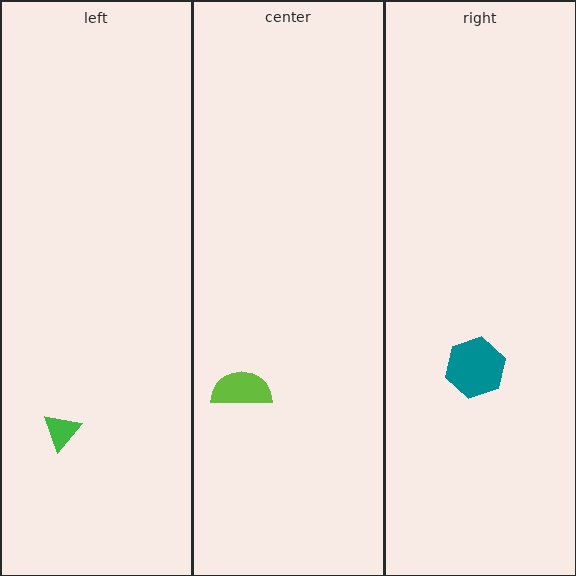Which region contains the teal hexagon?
The right region.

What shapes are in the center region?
The lime semicircle.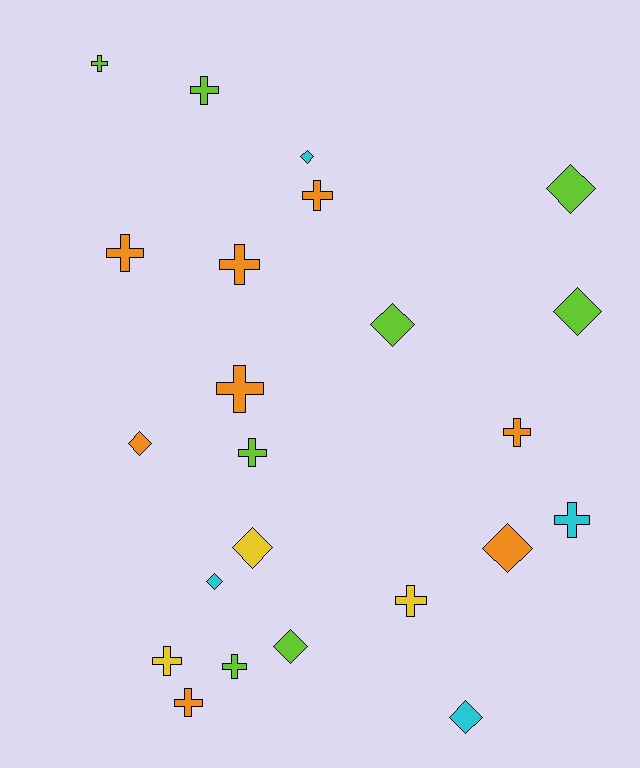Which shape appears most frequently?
Cross, with 13 objects.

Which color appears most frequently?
Orange, with 8 objects.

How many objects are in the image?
There are 23 objects.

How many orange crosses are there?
There are 6 orange crosses.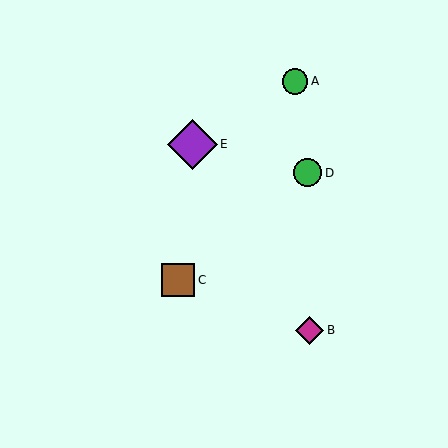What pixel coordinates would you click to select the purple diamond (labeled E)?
Click at (192, 144) to select the purple diamond E.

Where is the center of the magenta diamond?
The center of the magenta diamond is at (310, 330).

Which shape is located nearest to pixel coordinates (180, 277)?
The brown square (labeled C) at (178, 280) is nearest to that location.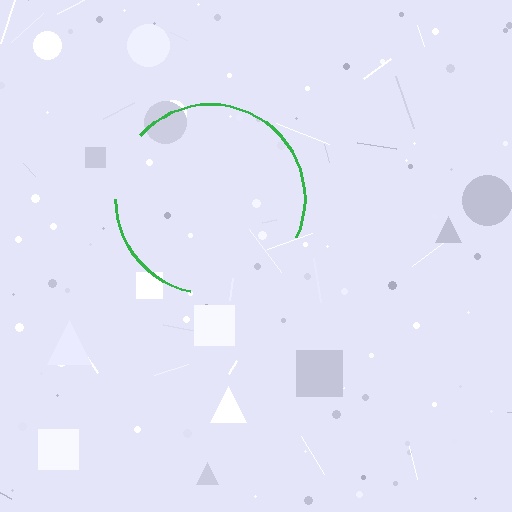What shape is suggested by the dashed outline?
The dashed outline suggests a circle.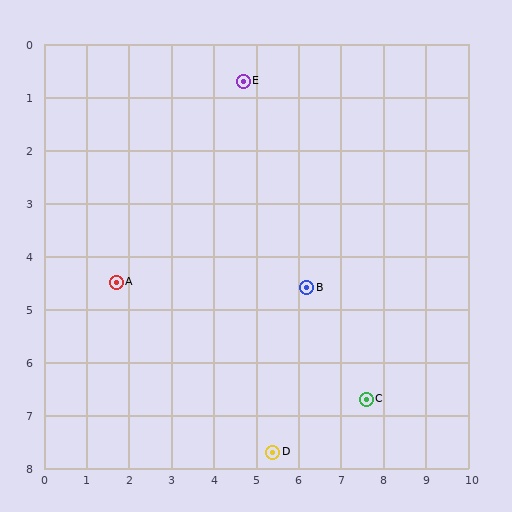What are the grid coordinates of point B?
Point B is at approximately (6.2, 4.6).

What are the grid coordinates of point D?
Point D is at approximately (5.4, 7.7).